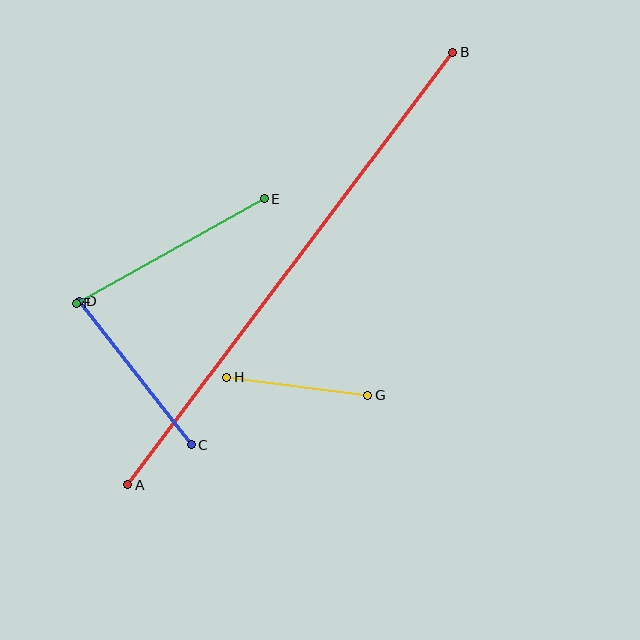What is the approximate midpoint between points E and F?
The midpoint is at approximately (170, 251) pixels.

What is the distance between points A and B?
The distance is approximately 541 pixels.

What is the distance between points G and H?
The distance is approximately 142 pixels.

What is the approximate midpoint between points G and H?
The midpoint is at approximately (297, 386) pixels.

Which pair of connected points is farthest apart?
Points A and B are farthest apart.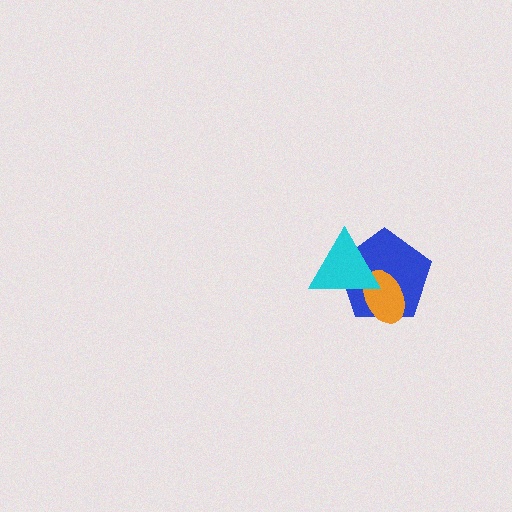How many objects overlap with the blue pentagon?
2 objects overlap with the blue pentagon.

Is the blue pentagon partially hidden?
Yes, it is partially covered by another shape.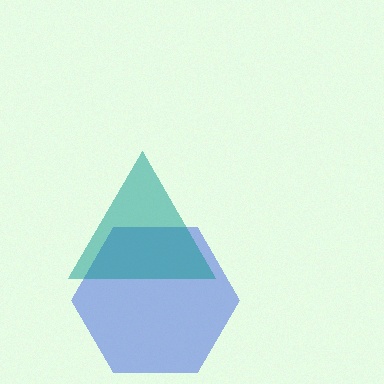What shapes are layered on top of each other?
The layered shapes are: a blue hexagon, a teal triangle.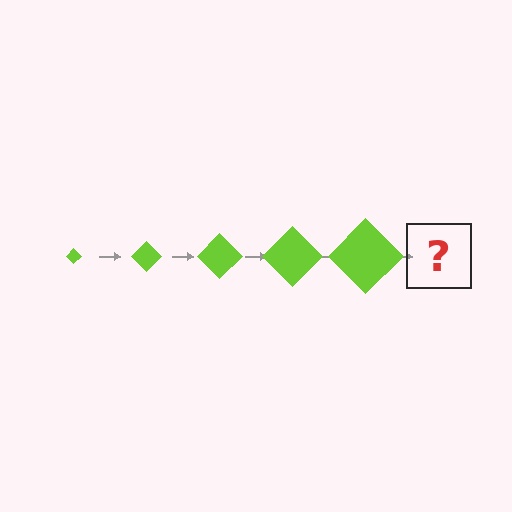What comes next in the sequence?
The next element should be a lime diamond, larger than the previous one.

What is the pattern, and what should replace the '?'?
The pattern is that the diamond gets progressively larger each step. The '?' should be a lime diamond, larger than the previous one.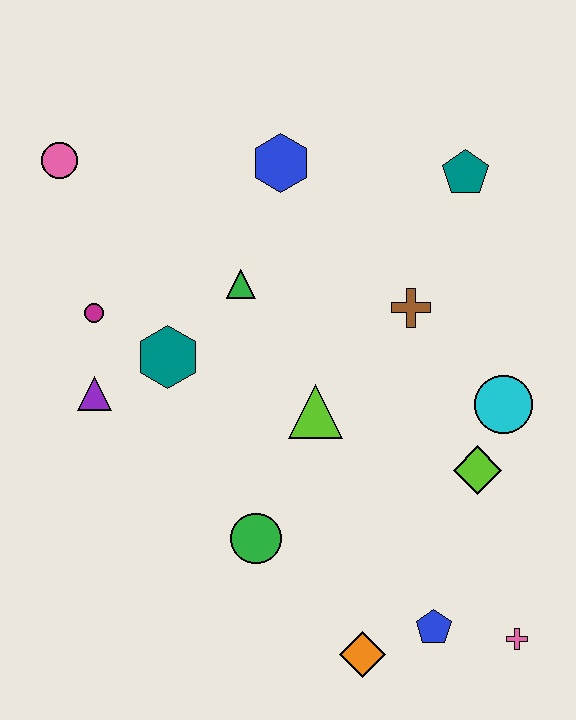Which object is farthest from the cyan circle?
The pink circle is farthest from the cyan circle.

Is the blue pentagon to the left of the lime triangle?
No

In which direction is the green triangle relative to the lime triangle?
The green triangle is above the lime triangle.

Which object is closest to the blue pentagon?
The orange diamond is closest to the blue pentagon.